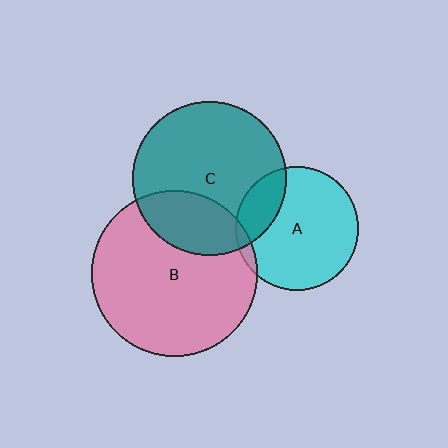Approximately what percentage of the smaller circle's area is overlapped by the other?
Approximately 25%.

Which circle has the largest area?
Circle B (pink).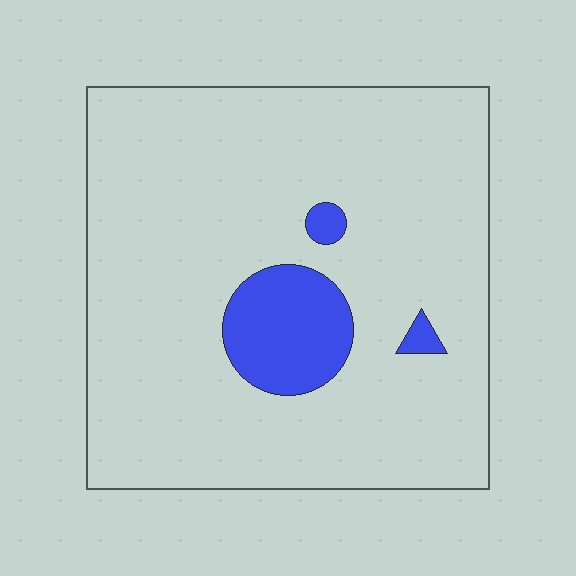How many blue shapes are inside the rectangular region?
3.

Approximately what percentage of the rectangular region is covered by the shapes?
Approximately 10%.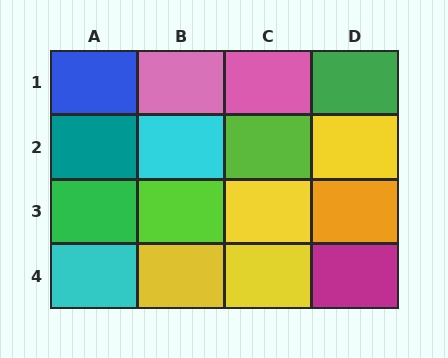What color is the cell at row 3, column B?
Lime.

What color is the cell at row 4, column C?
Yellow.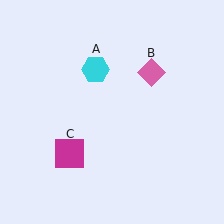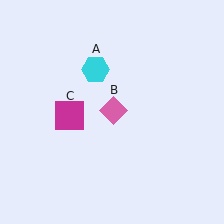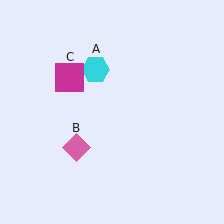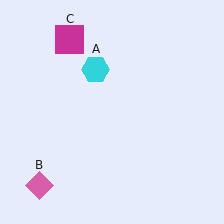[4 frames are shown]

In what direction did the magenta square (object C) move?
The magenta square (object C) moved up.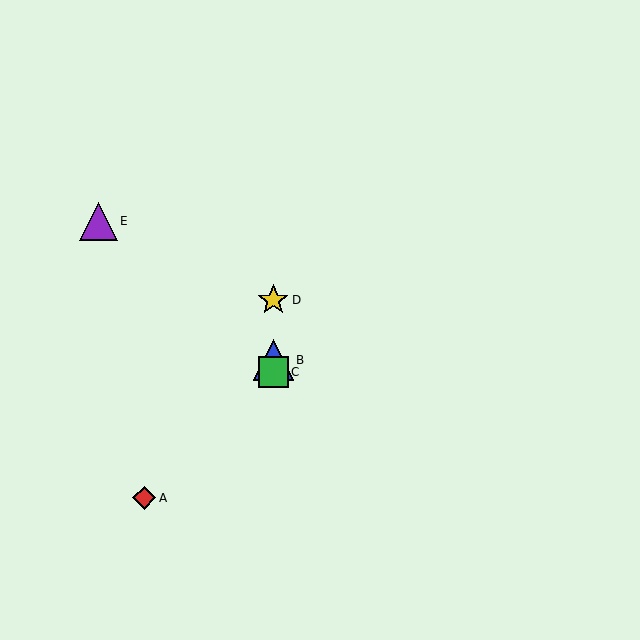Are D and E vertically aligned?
No, D is at x≈273 and E is at x≈98.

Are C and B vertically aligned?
Yes, both are at x≈273.